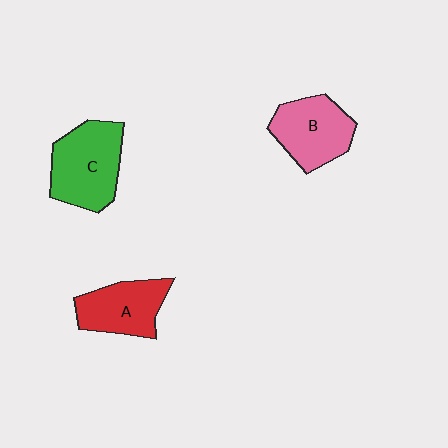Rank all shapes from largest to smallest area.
From largest to smallest: C (green), B (pink), A (red).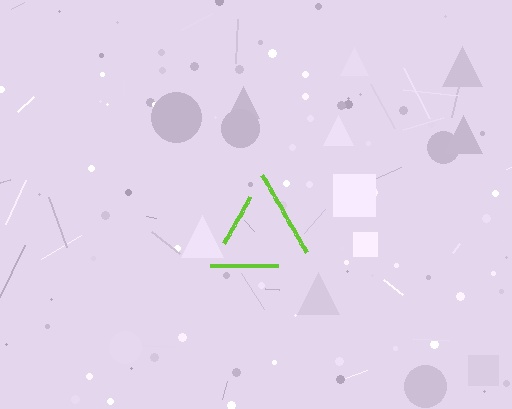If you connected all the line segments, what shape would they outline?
They would outline a triangle.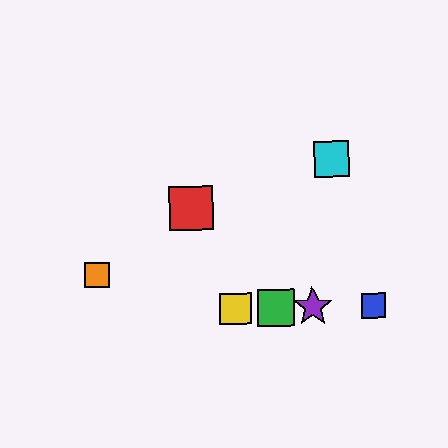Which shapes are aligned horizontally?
The blue square, the green square, the yellow square, the purple star are aligned horizontally.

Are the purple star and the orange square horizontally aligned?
No, the purple star is at y≈307 and the orange square is at y≈275.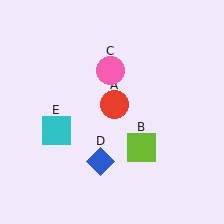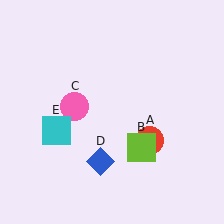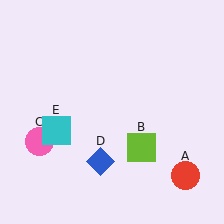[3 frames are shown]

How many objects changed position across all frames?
2 objects changed position: red circle (object A), pink circle (object C).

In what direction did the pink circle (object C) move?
The pink circle (object C) moved down and to the left.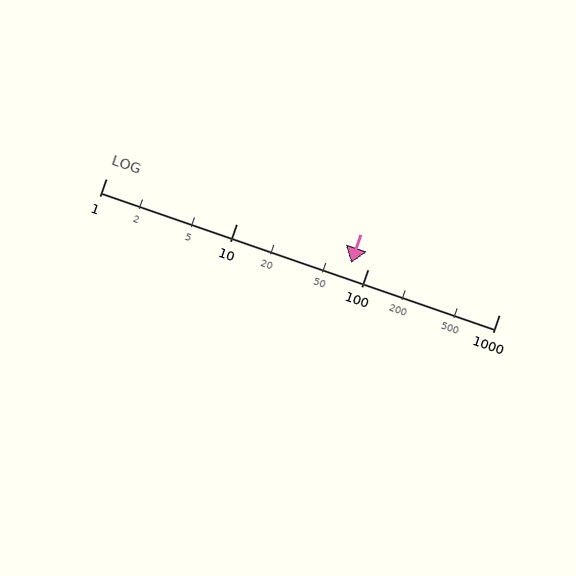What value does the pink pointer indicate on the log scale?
The pointer indicates approximately 74.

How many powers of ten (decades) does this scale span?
The scale spans 3 decades, from 1 to 1000.